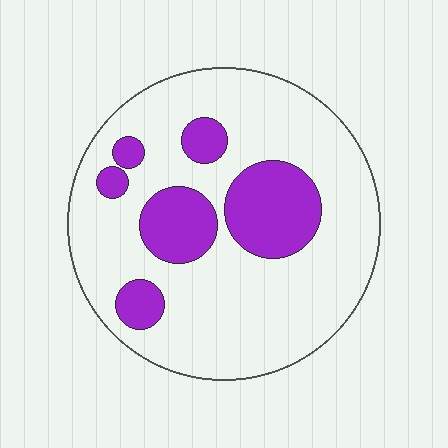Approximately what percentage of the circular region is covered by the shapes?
Approximately 25%.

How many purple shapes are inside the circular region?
6.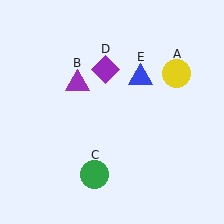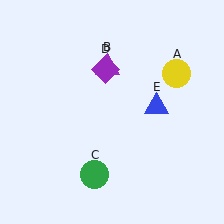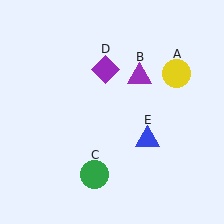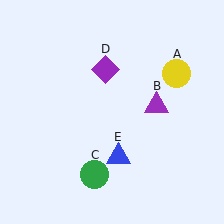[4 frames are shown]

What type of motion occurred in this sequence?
The purple triangle (object B), blue triangle (object E) rotated clockwise around the center of the scene.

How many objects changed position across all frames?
2 objects changed position: purple triangle (object B), blue triangle (object E).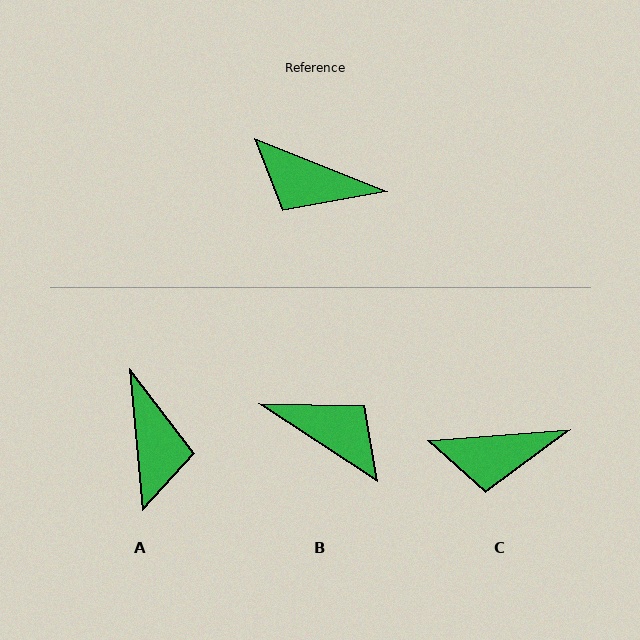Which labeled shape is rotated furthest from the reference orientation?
B, about 169 degrees away.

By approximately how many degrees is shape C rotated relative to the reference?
Approximately 26 degrees counter-clockwise.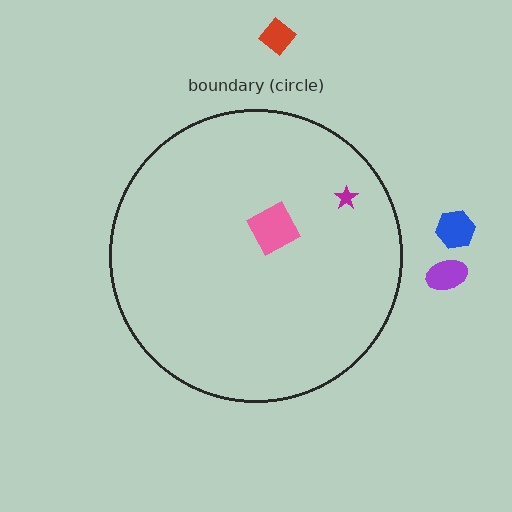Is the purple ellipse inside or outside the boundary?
Outside.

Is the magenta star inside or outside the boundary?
Inside.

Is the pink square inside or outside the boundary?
Inside.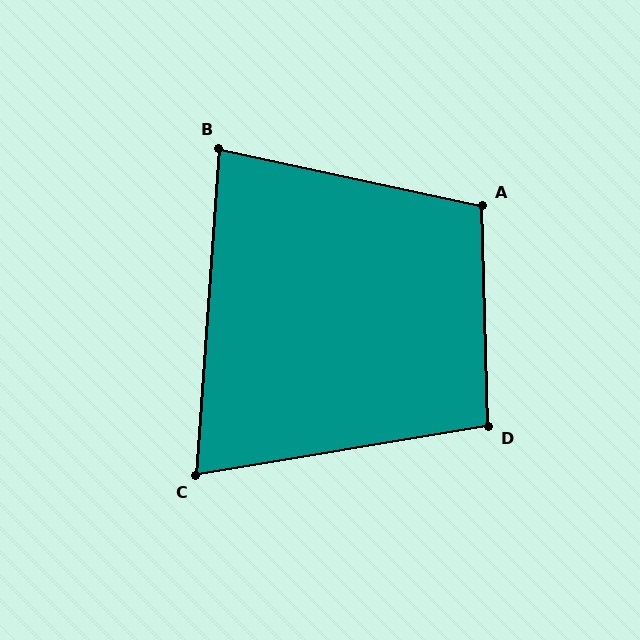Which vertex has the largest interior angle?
A, at approximately 103 degrees.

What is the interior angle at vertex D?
Approximately 98 degrees (obtuse).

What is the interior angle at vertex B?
Approximately 82 degrees (acute).